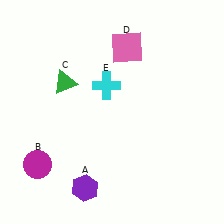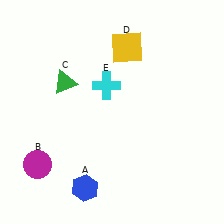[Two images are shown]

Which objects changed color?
A changed from purple to blue. D changed from pink to yellow.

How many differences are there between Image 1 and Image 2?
There are 2 differences between the two images.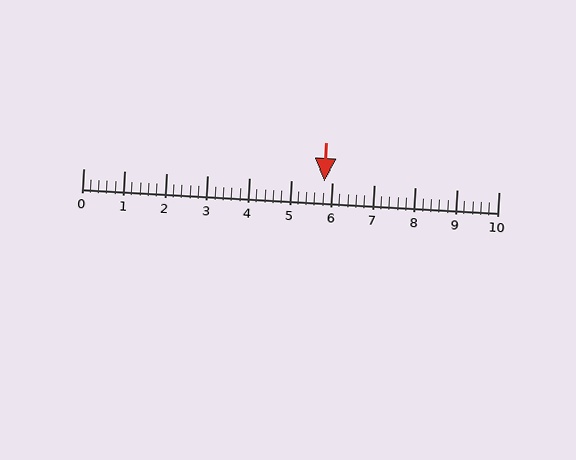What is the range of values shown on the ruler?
The ruler shows values from 0 to 10.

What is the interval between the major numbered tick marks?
The major tick marks are spaced 1 units apart.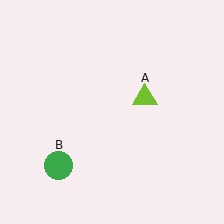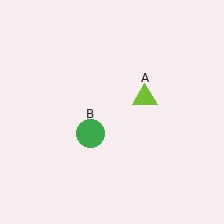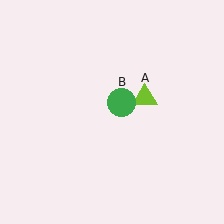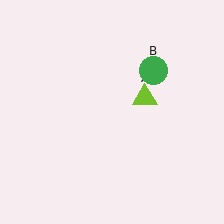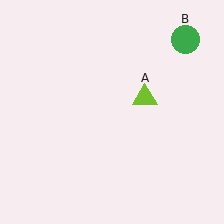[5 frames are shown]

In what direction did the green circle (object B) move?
The green circle (object B) moved up and to the right.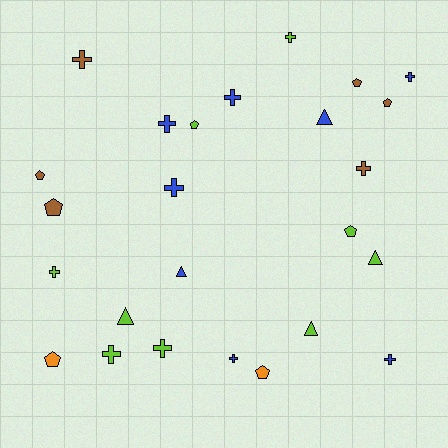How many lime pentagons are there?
There are 2 lime pentagons.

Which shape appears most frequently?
Cross, with 12 objects.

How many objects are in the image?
There are 25 objects.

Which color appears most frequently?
Lime, with 9 objects.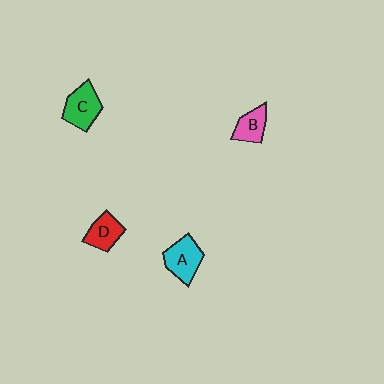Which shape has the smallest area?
Shape B (pink).